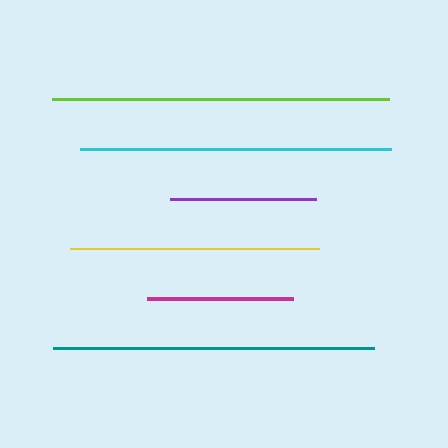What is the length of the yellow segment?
The yellow segment is approximately 248 pixels long.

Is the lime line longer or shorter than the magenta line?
The lime line is longer than the magenta line.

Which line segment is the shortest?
The purple line is the shortest at approximately 146 pixels.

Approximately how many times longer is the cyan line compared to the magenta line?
The cyan line is approximately 2.1 times the length of the magenta line.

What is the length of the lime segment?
The lime segment is approximately 337 pixels long.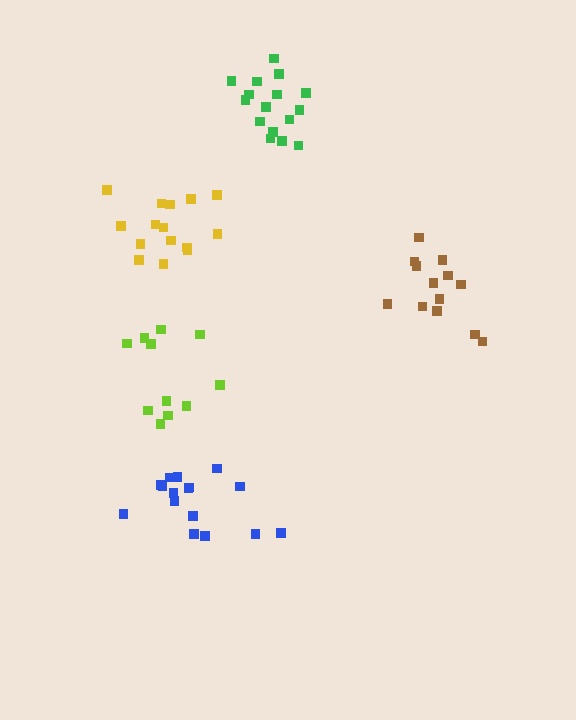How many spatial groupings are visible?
There are 5 spatial groupings.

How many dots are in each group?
Group 1: 16 dots, Group 2: 16 dots, Group 3: 13 dots, Group 4: 15 dots, Group 5: 11 dots (71 total).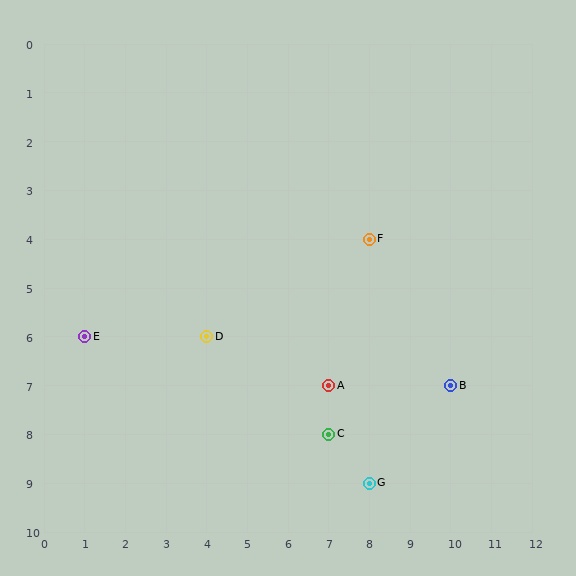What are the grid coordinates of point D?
Point D is at grid coordinates (4, 6).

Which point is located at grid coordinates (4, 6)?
Point D is at (4, 6).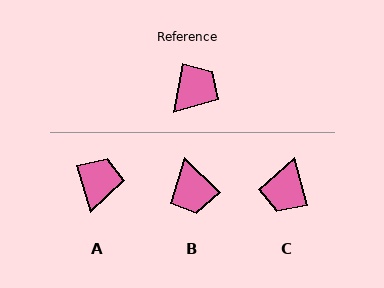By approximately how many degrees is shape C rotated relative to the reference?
Approximately 154 degrees clockwise.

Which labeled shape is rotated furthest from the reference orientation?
C, about 154 degrees away.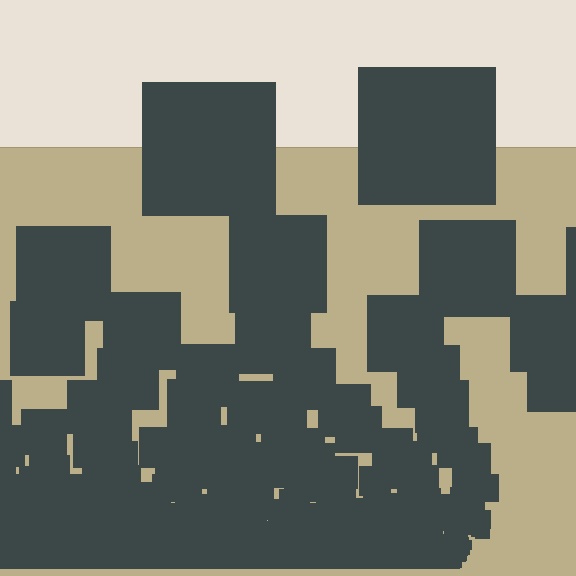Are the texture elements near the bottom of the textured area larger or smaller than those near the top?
Smaller. The gradient is inverted — elements near the bottom are smaller and denser.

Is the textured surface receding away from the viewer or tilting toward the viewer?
The surface appears to tilt toward the viewer. Texture elements get larger and sparser toward the top.